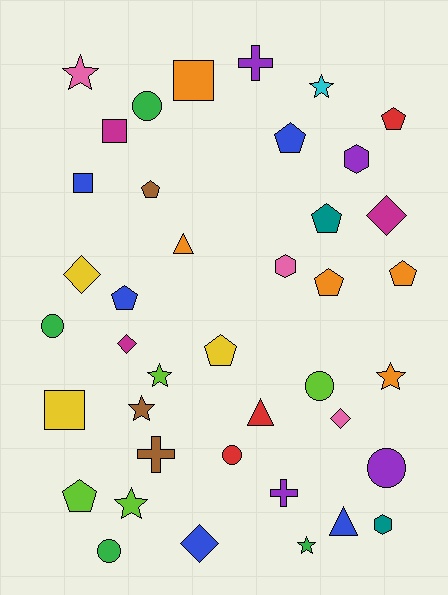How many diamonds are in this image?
There are 5 diamonds.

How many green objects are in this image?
There are 4 green objects.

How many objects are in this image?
There are 40 objects.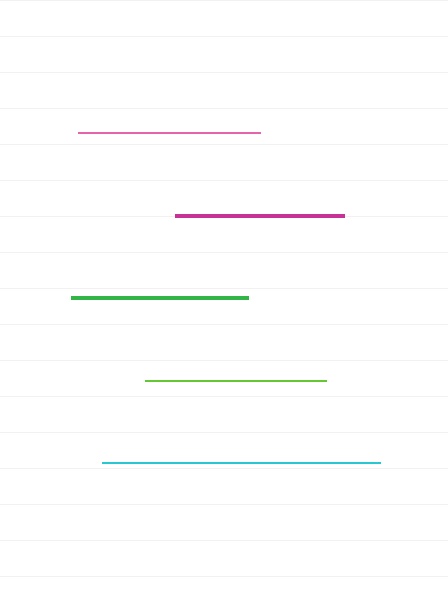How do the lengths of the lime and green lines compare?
The lime and green lines are approximately the same length.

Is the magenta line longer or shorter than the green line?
The green line is longer than the magenta line.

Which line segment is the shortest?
The magenta line is the shortest at approximately 169 pixels.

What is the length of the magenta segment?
The magenta segment is approximately 169 pixels long.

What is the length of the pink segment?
The pink segment is approximately 182 pixels long.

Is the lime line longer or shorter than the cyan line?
The cyan line is longer than the lime line.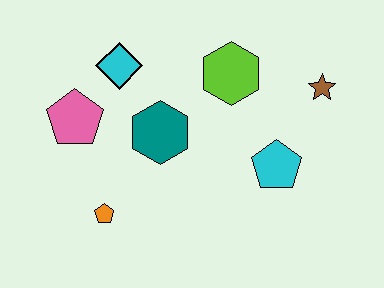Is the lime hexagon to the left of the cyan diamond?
No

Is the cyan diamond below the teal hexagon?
No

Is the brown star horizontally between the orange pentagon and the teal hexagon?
No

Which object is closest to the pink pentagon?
The cyan diamond is closest to the pink pentagon.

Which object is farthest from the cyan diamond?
The brown star is farthest from the cyan diamond.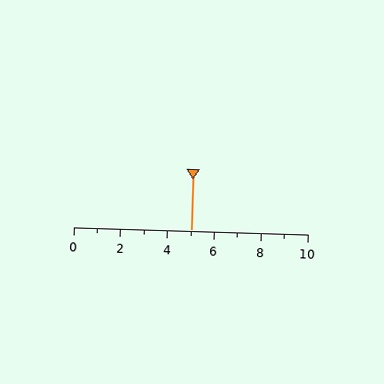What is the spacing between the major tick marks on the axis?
The major ticks are spaced 2 apart.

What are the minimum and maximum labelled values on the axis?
The axis runs from 0 to 10.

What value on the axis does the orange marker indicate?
The marker indicates approximately 5.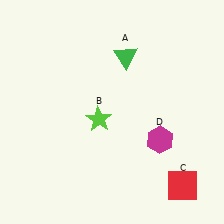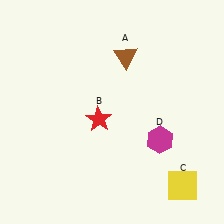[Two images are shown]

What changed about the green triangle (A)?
In Image 1, A is green. In Image 2, it changed to brown.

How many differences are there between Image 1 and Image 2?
There are 3 differences between the two images.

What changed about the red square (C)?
In Image 1, C is red. In Image 2, it changed to yellow.